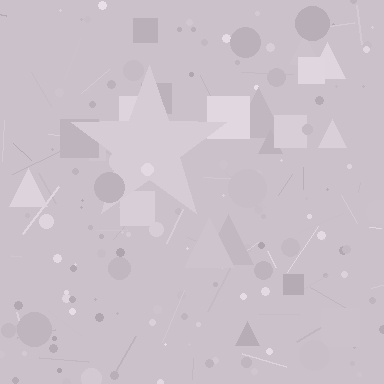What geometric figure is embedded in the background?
A star is embedded in the background.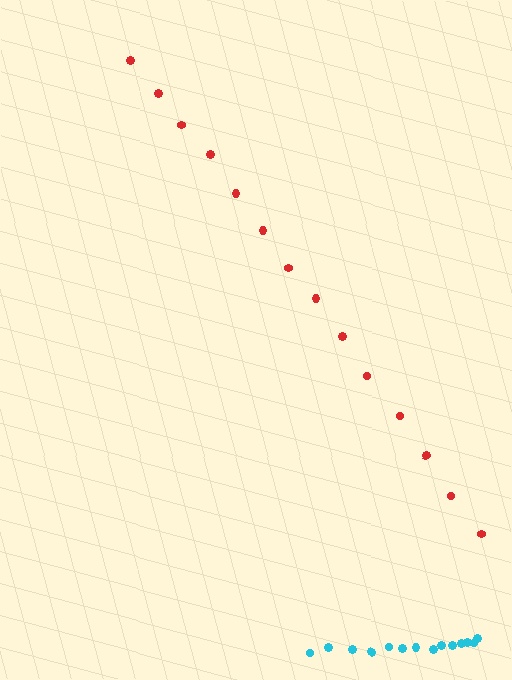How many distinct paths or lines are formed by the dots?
There are 2 distinct paths.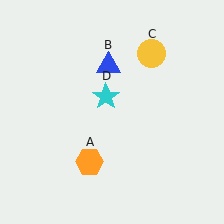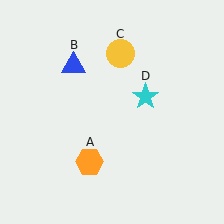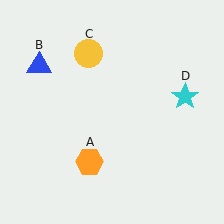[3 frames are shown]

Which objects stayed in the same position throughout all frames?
Orange hexagon (object A) remained stationary.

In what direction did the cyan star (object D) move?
The cyan star (object D) moved right.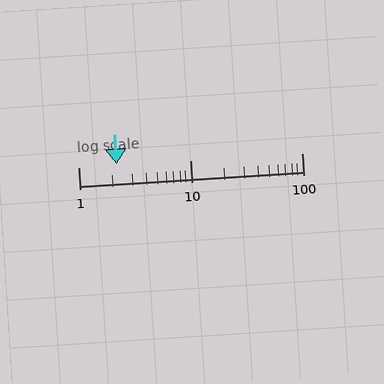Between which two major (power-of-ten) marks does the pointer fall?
The pointer is between 1 and 10.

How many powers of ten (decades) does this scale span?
The scale spans 2 decades, from 1 to 100.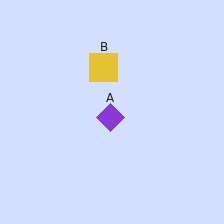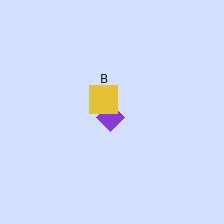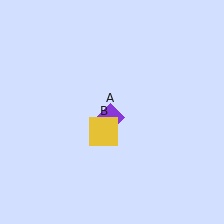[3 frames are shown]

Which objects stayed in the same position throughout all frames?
Purple diamond (object A) remained stationary.